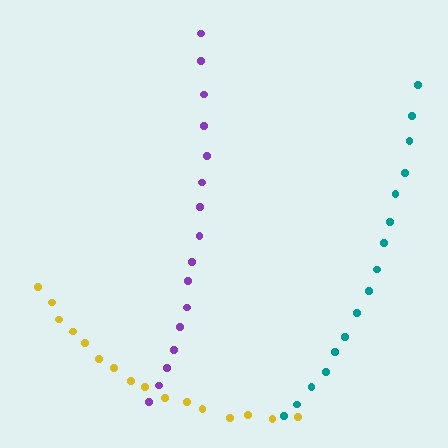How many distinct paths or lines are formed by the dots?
There are 3 distinct paths.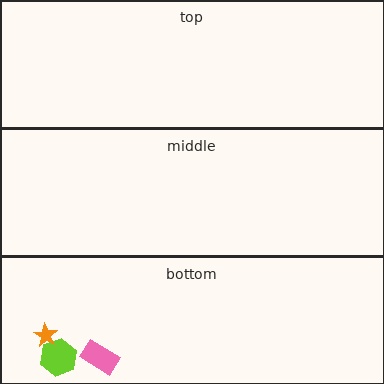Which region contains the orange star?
The bottom region.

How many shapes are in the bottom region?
3.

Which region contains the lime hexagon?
The bottom region.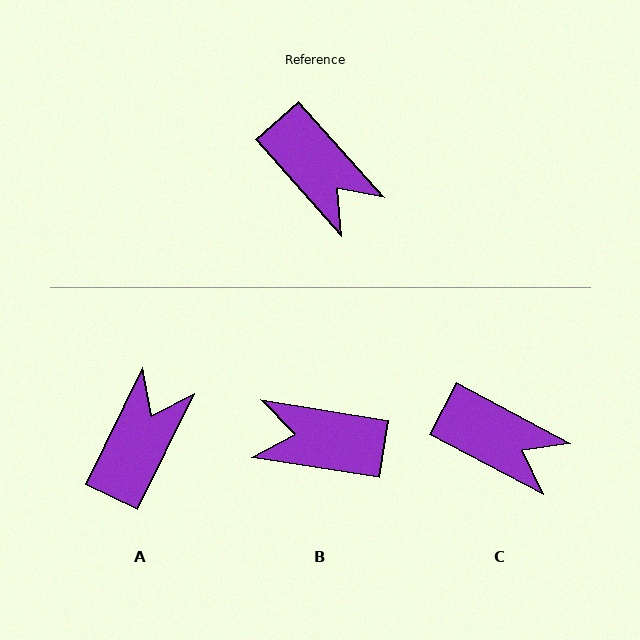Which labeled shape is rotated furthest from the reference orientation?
B, about 141 degrees away.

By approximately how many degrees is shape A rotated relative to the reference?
Approximately 112 degrees counter-clockwise.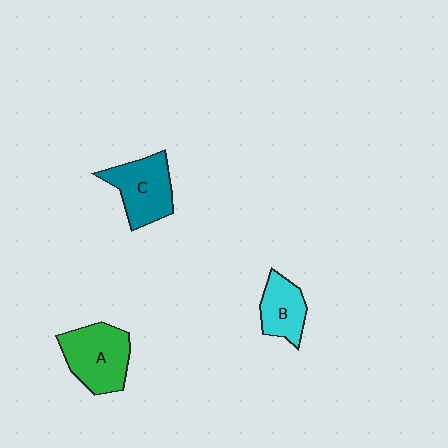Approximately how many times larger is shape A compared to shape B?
Approximately 1.5 times.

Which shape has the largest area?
Shape A (green).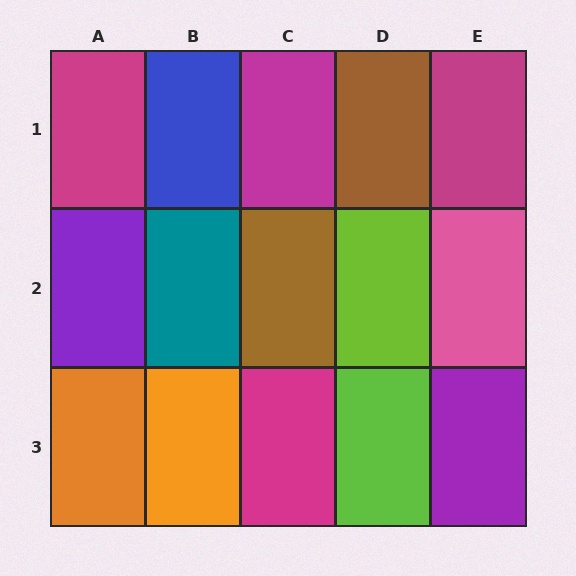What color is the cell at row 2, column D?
Lime.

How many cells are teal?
1 cell is teal.